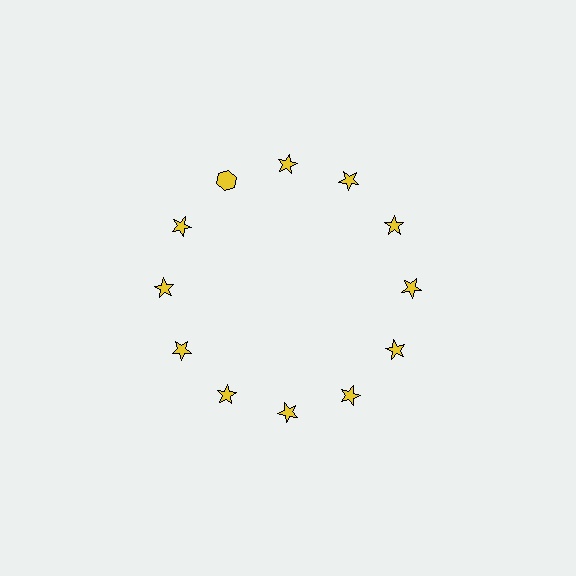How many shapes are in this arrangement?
There are 12 shapes arranged in a ring pattern.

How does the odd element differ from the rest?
It has a different shape: hexagon instead of star.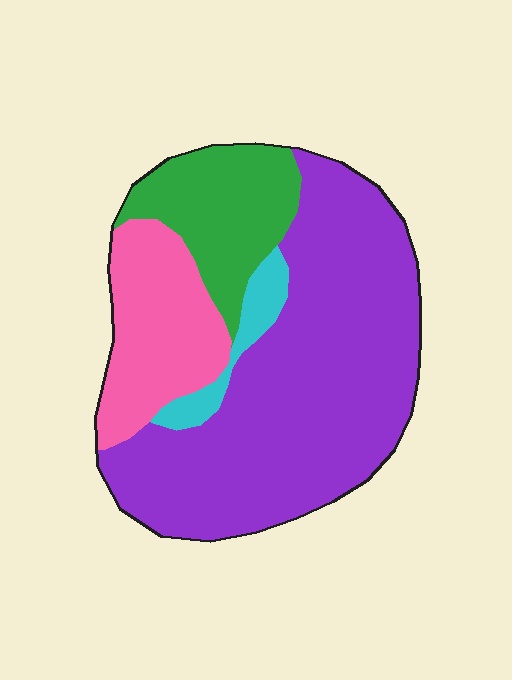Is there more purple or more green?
Purple.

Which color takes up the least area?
Cyan, at roughly 5%.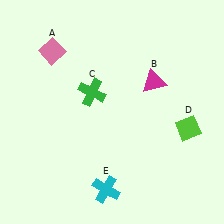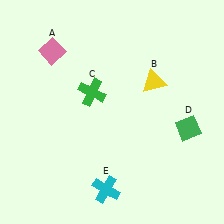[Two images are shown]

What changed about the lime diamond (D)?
In Image 1, D is lime. In Image 2, it changed to green.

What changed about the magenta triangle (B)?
In Image 1, B is magenta. In Image 2, it changed to yellow.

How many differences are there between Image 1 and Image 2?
There are 2 differences between the two images.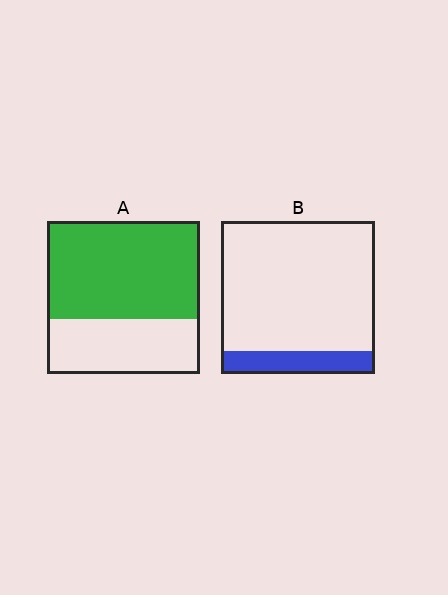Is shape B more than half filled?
No.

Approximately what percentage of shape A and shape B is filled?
A is approximately 65% and B is approximately 15%.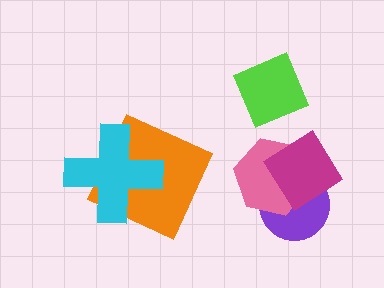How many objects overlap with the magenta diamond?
2 objects overlap with the magenta diamond.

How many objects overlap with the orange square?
1 object overlaps with the orange square.